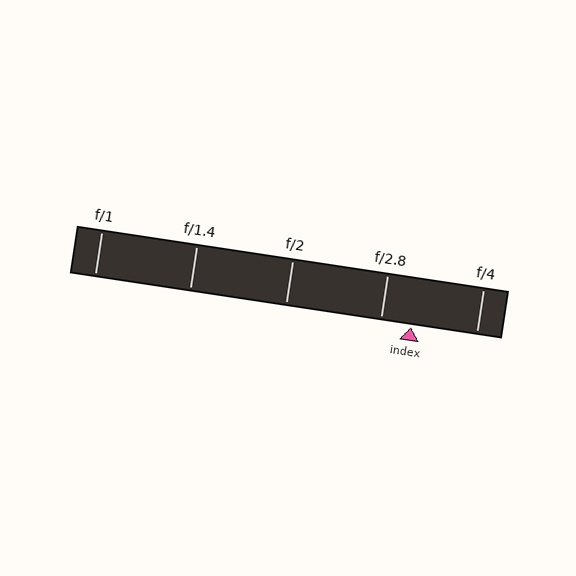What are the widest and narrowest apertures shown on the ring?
The widest aperture shown is f/1 and the narrowest is f/4.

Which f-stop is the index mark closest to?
The index mark is closest to f/2.8.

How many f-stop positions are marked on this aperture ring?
There are 5 f-stop positions marked.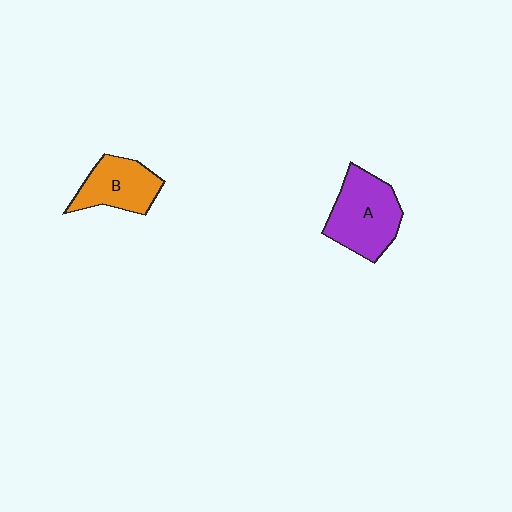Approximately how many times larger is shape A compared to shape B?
Approximately 1.3 times.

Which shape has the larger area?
Shape A (purple).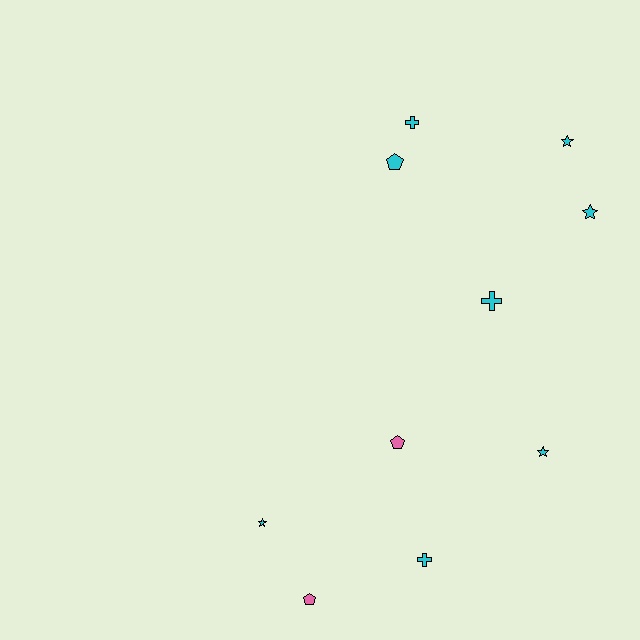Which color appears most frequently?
Cyan, with 8 objects.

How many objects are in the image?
There are 10 objects.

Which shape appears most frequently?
Star, with 4 objects.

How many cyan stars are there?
There are 4 cyan stars.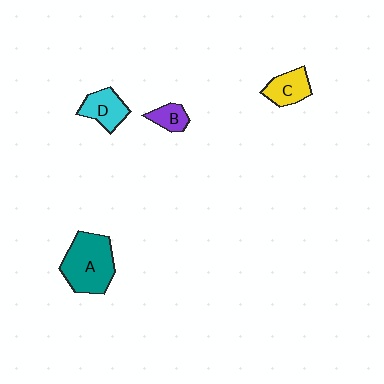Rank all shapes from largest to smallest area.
From largest to smallest: A (teal), D (cyan), C (yellow), B (purple).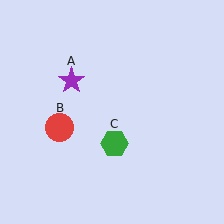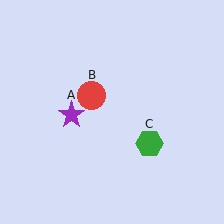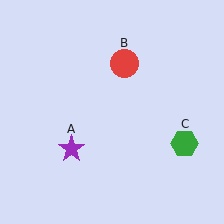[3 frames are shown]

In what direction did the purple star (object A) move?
The purple star (object A) moved down.